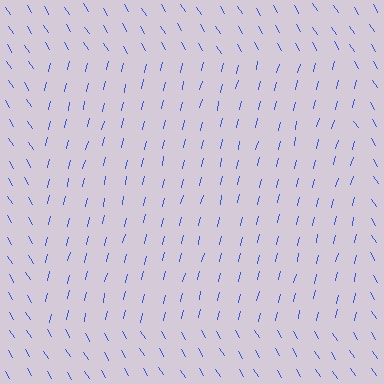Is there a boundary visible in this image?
Yes, there is a texture boundary formed by a change in line orientation.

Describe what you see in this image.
The image is filled with small blue line segments. A rectangle region in the image has lines oriented differently from the surrounding lines, creating a visible texture boundary.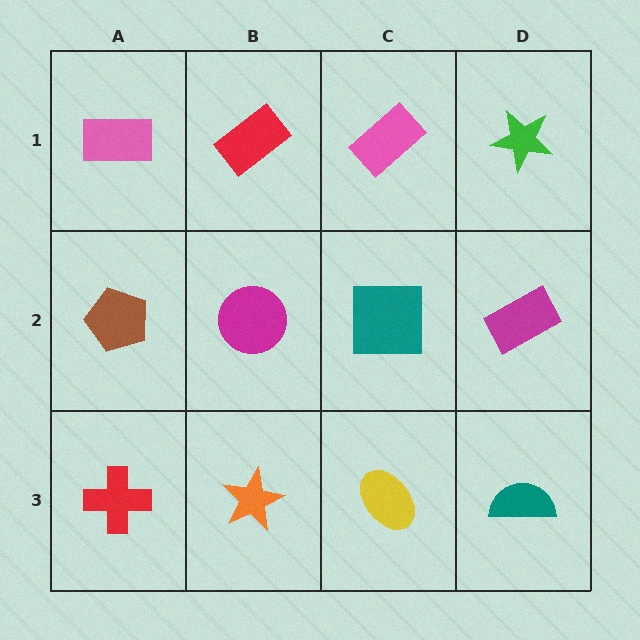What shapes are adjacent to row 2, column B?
A red rectangle (row 1, column B), an orange star (row 3, column B), a brown pentagon (row 2, column A), a teal square (row 2, column C).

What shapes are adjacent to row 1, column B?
A magenta circle (row 2, column B), a pink rectangle (row 1, column A), a pink rectangle (row 1, column C).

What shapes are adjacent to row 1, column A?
A brown pentagon (row 2, column A), a red rectangle (row 1, column B).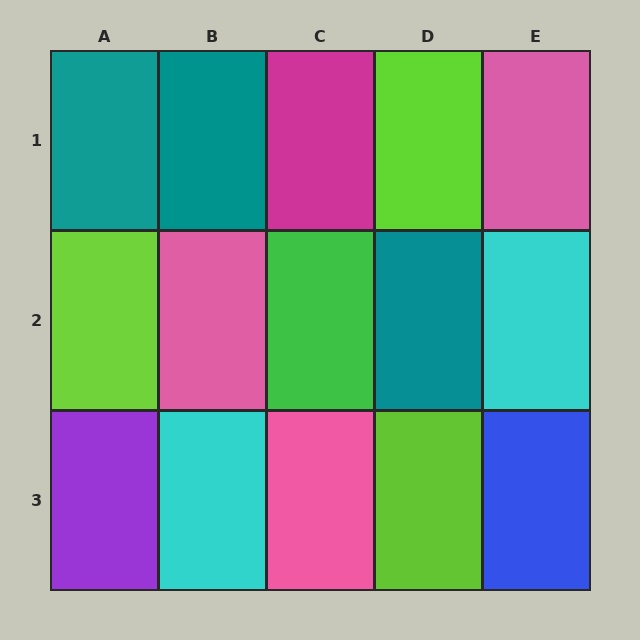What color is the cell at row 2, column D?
Teal.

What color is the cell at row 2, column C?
Green.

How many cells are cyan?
2 cells are cyan.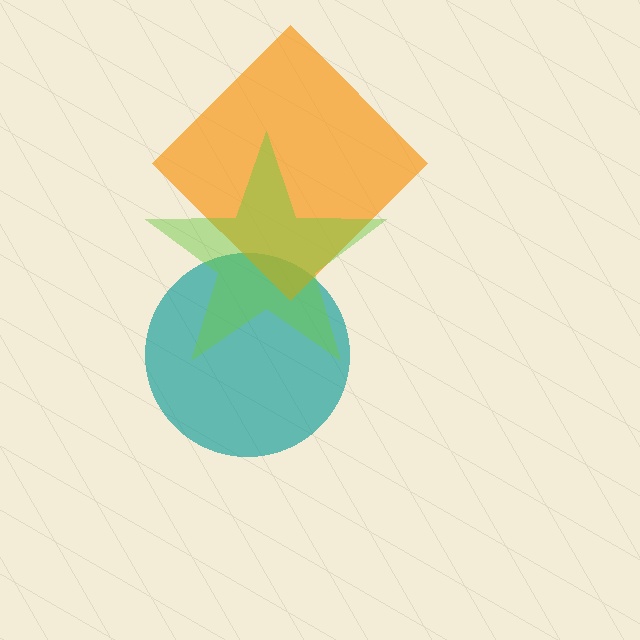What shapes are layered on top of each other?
The layered shapes are: a teal circle, an orange diamond, a lime star.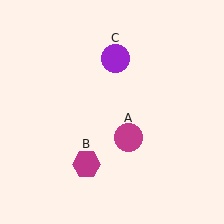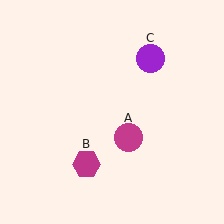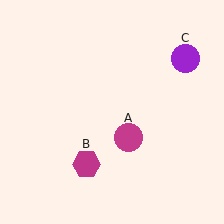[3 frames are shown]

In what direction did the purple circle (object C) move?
The purple circle (object C) moved right.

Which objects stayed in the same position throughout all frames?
Magenta circle (object A) and magenta hexagon (object B) remained stationary.